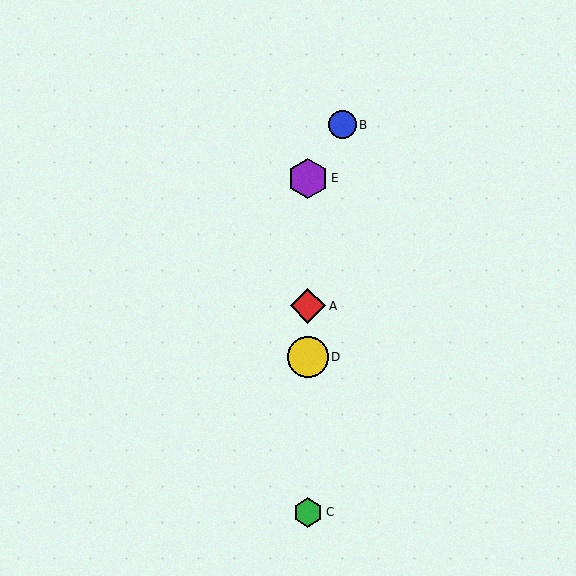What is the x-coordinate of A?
Object A is at x≈308.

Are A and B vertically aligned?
No, A is at x≈308 and B is at x≈342.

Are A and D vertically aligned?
Yes, both are at x≈308.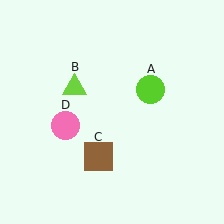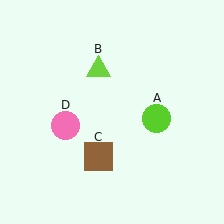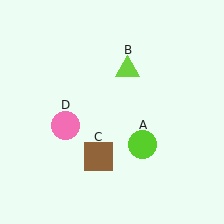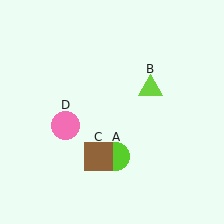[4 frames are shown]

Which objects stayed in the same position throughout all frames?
Brown square (object C) and pink circle (object D) remained stationary.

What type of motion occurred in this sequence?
The lime circle (object A), lime triangle (object B) rotated clockwise around the center of the scene.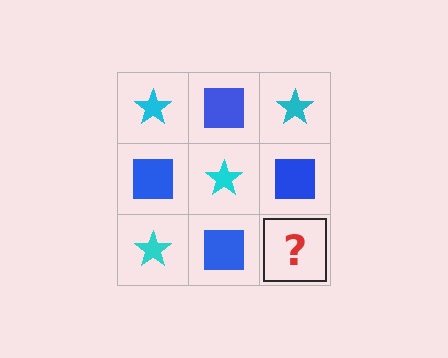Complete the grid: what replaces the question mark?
The question mark should be replaced with a cyan star.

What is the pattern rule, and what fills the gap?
The rule is that it alternates cyan star and blue square in a checkerboard pattern. The gap should be filled with a cyan star.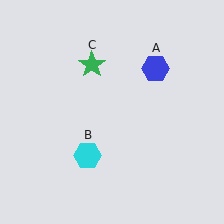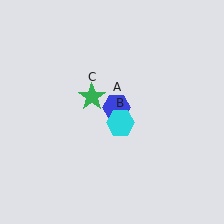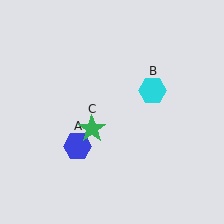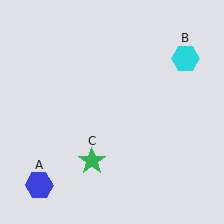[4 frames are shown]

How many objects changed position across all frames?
3 objects changed position: blue hexagon (object A), cyan hexagon (object B), green star (object C).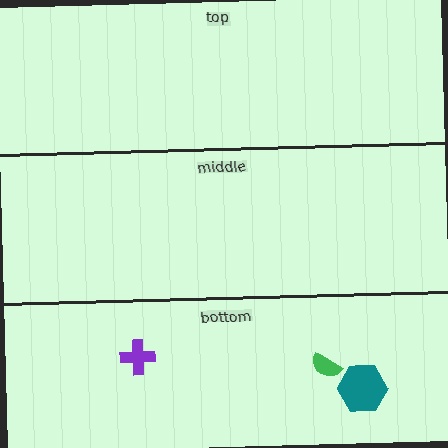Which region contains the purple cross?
The bottom region.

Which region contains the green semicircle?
The bottom region.